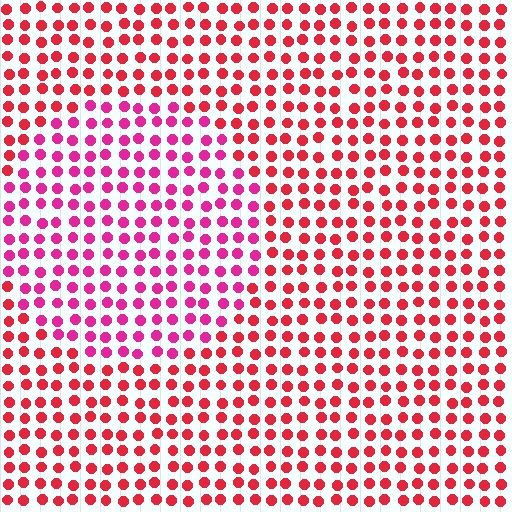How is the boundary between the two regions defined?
The boundary is defined purely by a slight shift in hue (about 31 degrees). Spacing, size, and orientation are identical on both sides.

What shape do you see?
I see a circle.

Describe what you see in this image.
The image is filled with small red elements in a uniform arrangement. A circle-shaped region is visible where the elements are tinted to a slightly different hue, forming a subtle color boundary.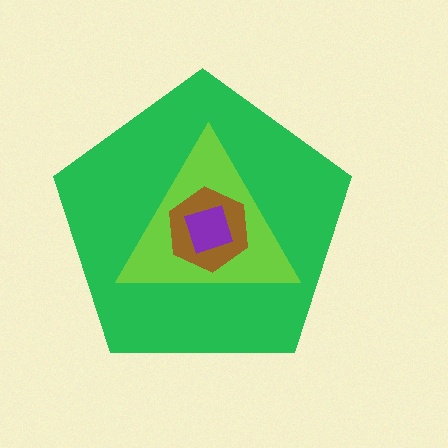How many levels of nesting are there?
4.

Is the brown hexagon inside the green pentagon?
Yes.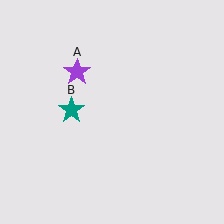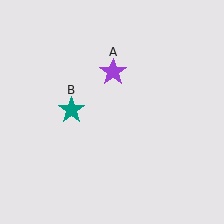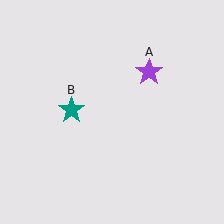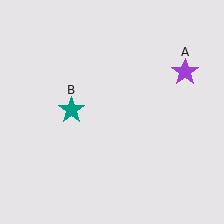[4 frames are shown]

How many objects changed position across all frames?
1 object changed position: purple star (object A).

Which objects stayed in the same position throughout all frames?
Teal star (object B) remained stationary.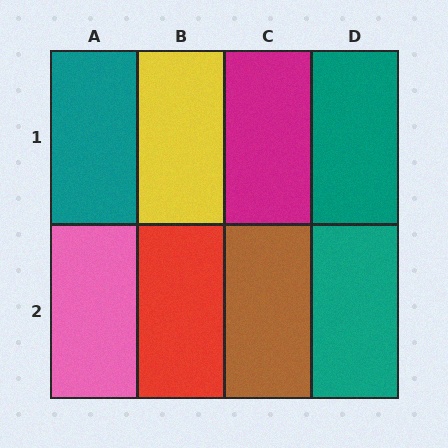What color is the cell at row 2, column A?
Pink.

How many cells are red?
1 cell is red.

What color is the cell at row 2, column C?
Brown.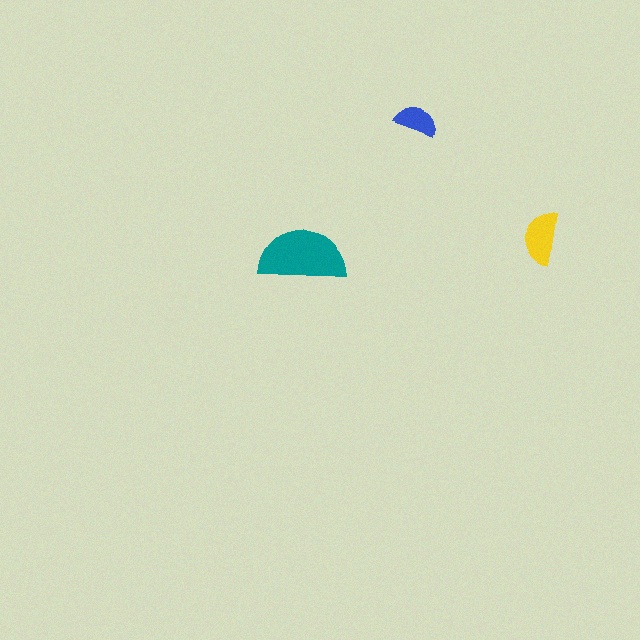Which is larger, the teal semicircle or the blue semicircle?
The teal one.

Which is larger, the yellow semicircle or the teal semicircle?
The teal one.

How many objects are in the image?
There are 3 objects in the image.